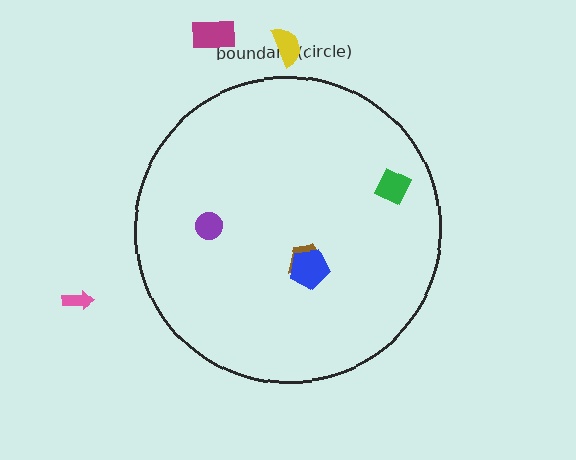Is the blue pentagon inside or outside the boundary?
Inside.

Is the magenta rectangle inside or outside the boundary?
Outside.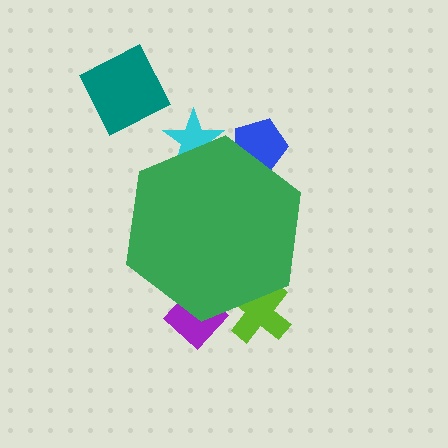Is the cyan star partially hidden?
Yes, the cyan star is partially hidden behind the green hexagon.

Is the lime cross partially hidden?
Yes, the lime cross is partially hidden behind the green hexagon.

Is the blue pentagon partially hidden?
Yes, the blue pentagon is partially hidden behind the green hexagon.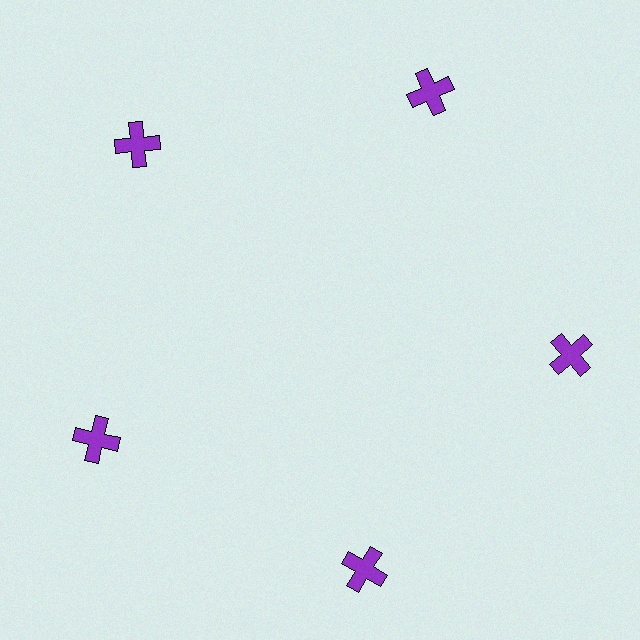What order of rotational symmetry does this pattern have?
This pattern has 5-fold rotational symmetry.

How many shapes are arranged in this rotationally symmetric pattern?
There are 5 shapes, arranged in 5 groups of 1.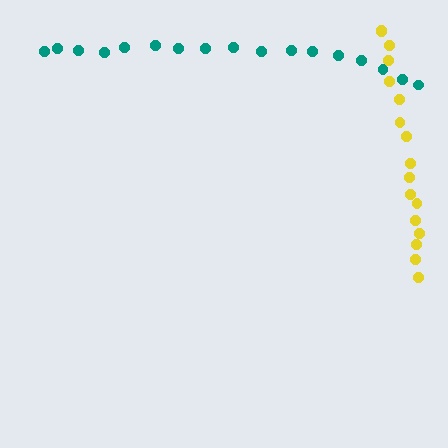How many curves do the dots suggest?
There are 2 distinct paths.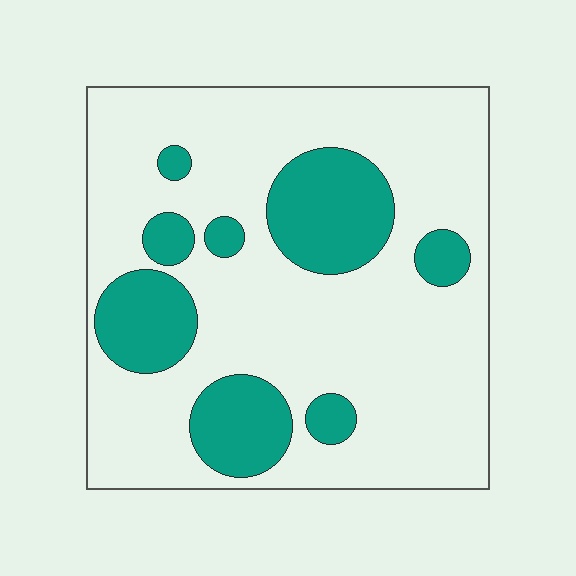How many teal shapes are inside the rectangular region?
8.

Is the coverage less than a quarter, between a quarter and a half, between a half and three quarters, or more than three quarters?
Less than a quarter.